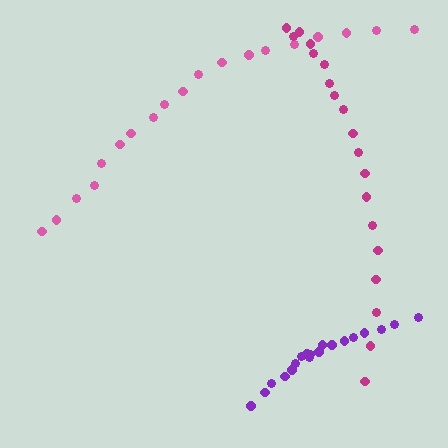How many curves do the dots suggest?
There are 3 distinct paths.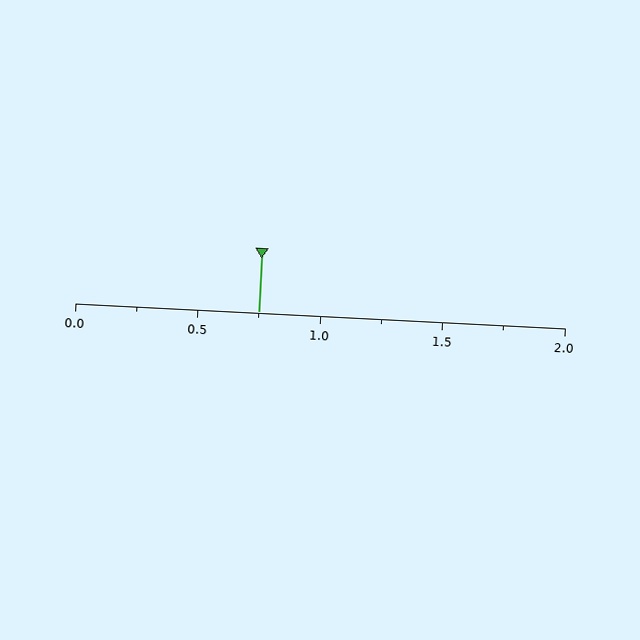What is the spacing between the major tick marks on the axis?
The major ticks are spaced 0.5 apart.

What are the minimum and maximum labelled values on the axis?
The axis runs from 0.0 to 2.0.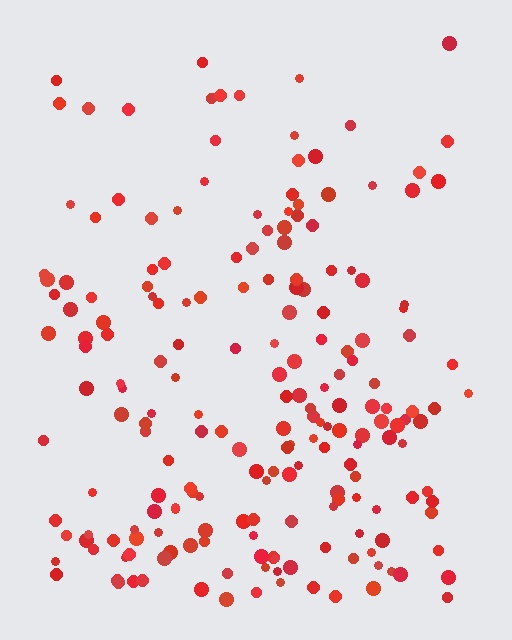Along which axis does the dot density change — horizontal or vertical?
Vertical.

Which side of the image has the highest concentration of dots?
The bottom.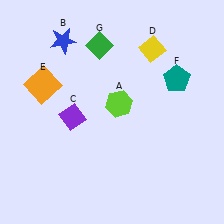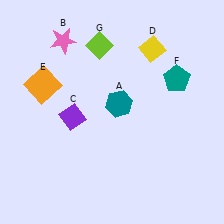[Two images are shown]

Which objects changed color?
A changed from lime to teal. B changed from blue to pink. G changed from green to lime.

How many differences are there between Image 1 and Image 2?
There are 3 differences between the two images.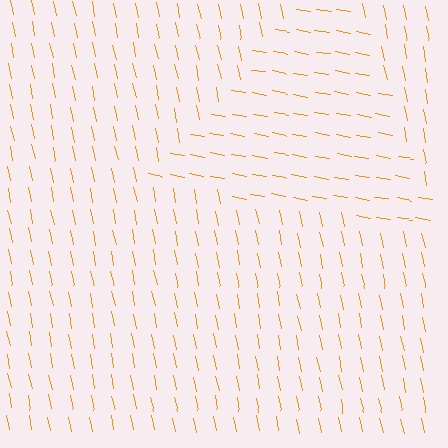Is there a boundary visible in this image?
Yes, there is a texture boundary formed by a change in line orientation.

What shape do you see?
I see a triangle.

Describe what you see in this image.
The image is filled with small orange line segments. A triangle region in the image has lines oriented differently from the surrounding lines, creating a visible texture boundary.